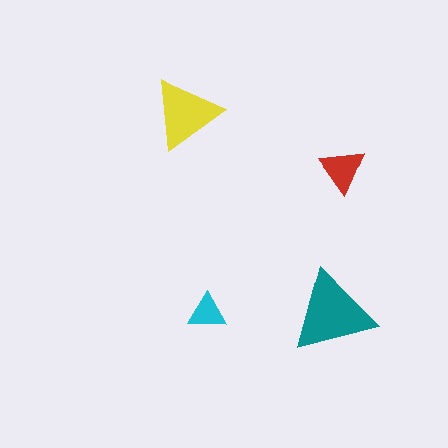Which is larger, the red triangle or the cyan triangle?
The red one.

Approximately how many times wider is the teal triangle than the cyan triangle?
About 2 times wider.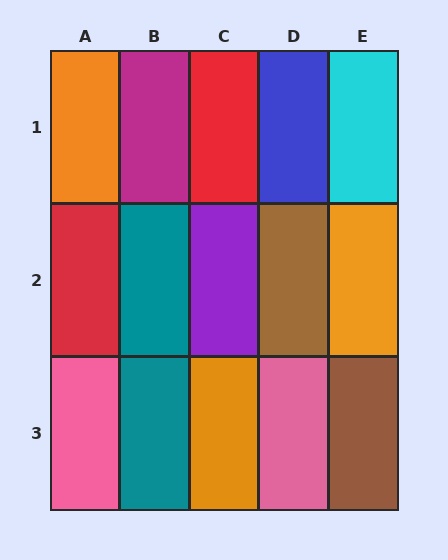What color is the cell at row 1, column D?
Blue.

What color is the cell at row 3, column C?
Orange.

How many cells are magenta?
1 cell is magenta.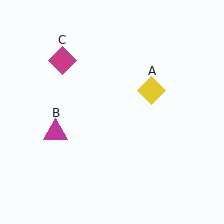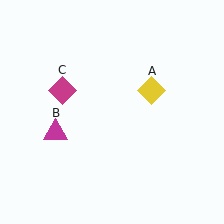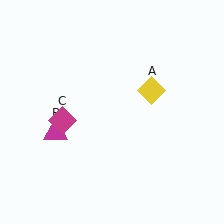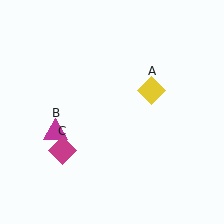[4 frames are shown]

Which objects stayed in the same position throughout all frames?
Yellow diamond (object A) and magenta triangle (object B) remained stationary.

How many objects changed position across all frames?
1 object changed position: magenta diamond (object C).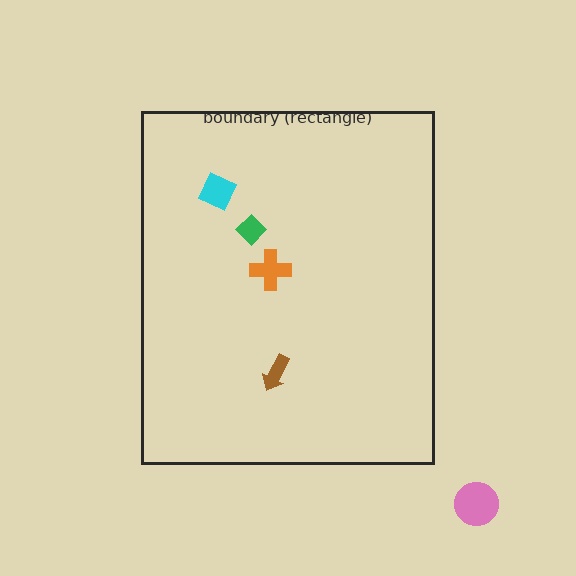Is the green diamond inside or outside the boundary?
Inside.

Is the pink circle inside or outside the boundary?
Outside.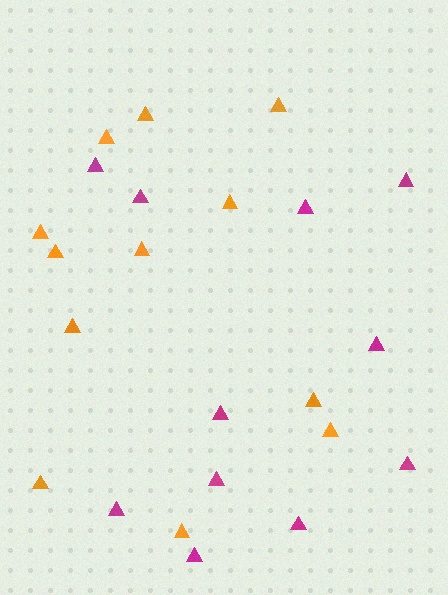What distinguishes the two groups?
There are 2 groups: one group of orange triangles (12) and one group of magenta triangles (11).